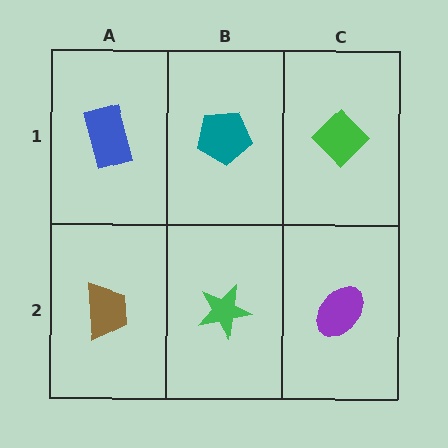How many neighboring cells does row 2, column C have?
2.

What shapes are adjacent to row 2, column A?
A blue rectangle (row 1, column A), a green star (row 2, column B).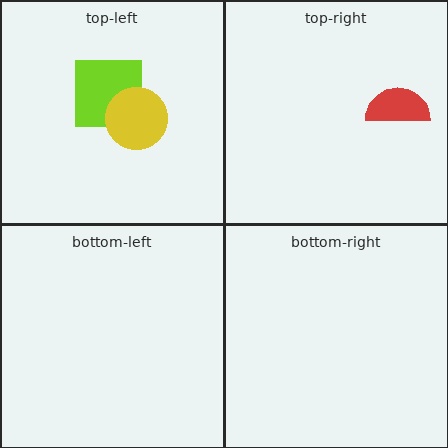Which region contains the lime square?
The top-left region.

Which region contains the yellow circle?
The top-left region.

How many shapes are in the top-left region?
2.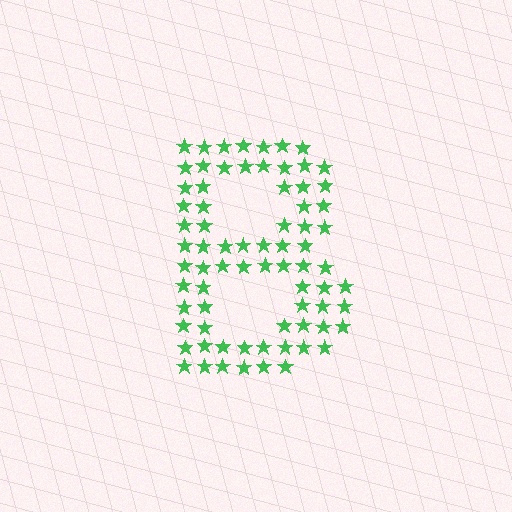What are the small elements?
The small elements are stars.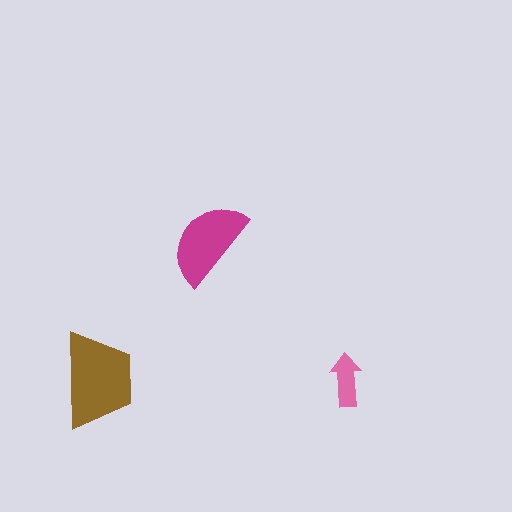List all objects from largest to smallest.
The brown trapezoid, the magenta semicircle, the pink arrow.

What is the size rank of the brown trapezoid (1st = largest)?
1st.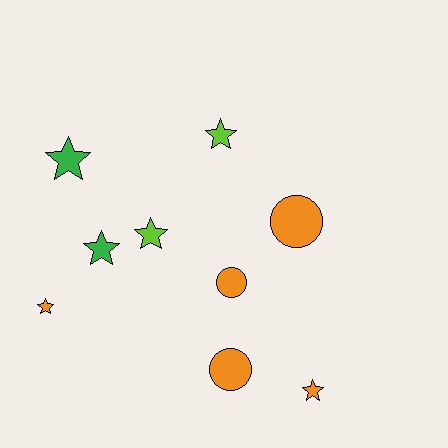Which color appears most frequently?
Orange, with 5 objects.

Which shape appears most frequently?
Star, with 6 objects.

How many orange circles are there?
There are 3 orange circles.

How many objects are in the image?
There are 9 objects.